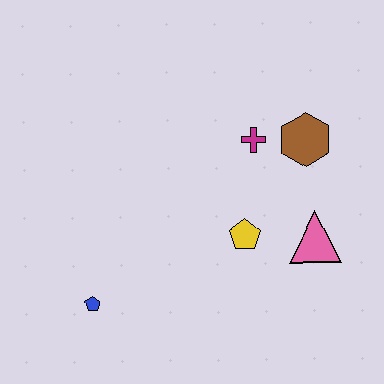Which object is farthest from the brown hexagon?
The blue pentagon is farthest from the brown hexagon.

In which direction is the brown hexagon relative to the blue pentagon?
The brown hexagon is to the right of the blue pentagon.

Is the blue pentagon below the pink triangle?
Yes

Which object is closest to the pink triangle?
The yellow pentagon is closest to the pink triangle.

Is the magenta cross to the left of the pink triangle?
Yes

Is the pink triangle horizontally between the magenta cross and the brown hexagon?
No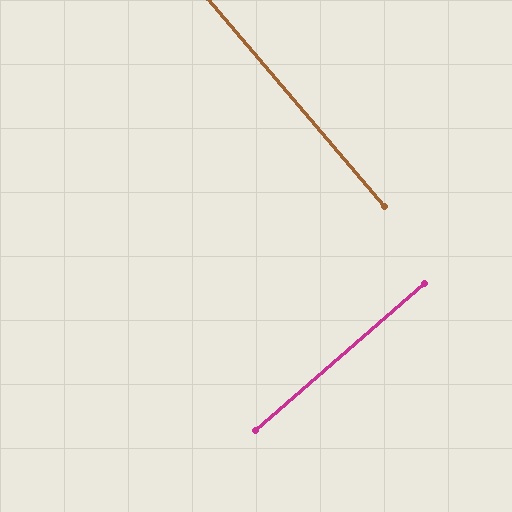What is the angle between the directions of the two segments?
Approximately 89 degrees.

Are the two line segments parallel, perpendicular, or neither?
Perpendicular — they meet at approximately 89°.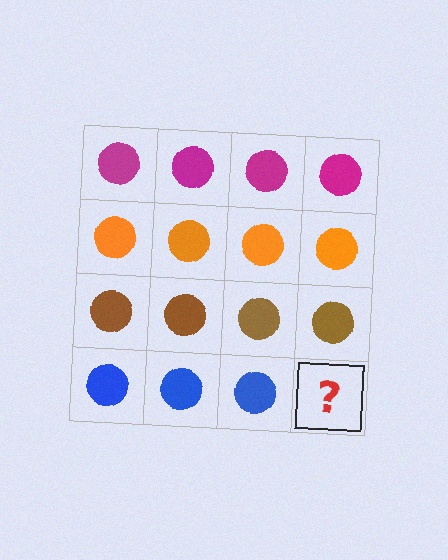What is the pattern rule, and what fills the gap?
The rule is that each row has a consistent color. The gap should be filled with a blue circle.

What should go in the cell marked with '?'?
The missing cell should contain a blue circle.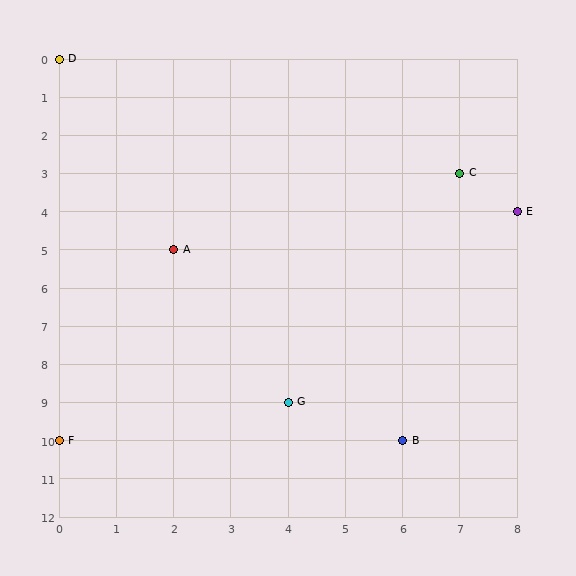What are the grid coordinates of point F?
Point F is at grid coordinates (0, 10).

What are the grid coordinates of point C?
Point C is at grid coordinates (7, 3).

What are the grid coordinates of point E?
Point E is at grid coordinates (8, 4).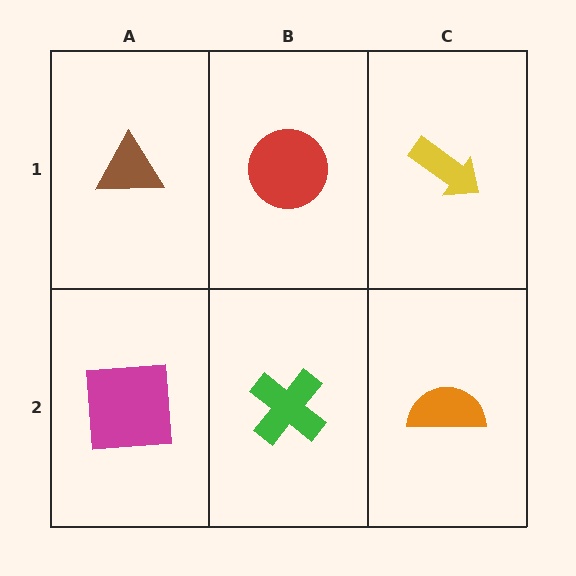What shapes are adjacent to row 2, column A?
A brown triangle (row 1, column A), a green cross (row 2, column B).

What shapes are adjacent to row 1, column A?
A magenta square (row 2, column A), a red circle (row 1, column B).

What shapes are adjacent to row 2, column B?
A red circle (row 1, column B), a magenta square (row 2, column A), an orange semicircle (row 2, column C).